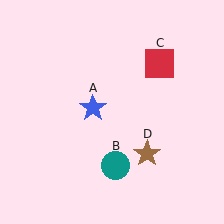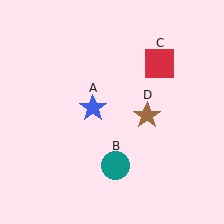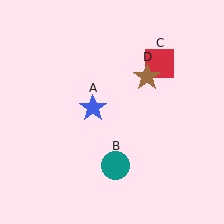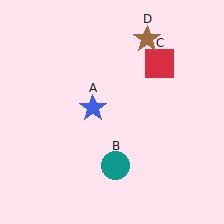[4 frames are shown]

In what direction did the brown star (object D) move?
The brown star (object D) moved up.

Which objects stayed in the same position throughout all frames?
Blue star (object A) and teal circle (object B) and red square (object C) remained stationary.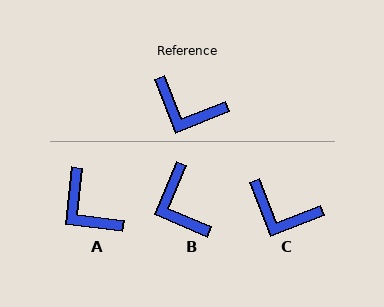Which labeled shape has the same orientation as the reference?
C.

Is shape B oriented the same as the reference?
No, it is off by about 44 degrees.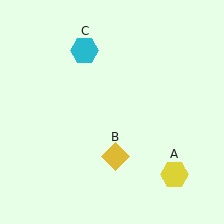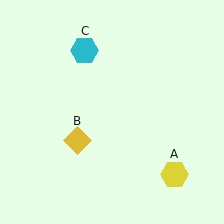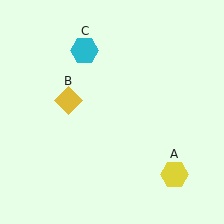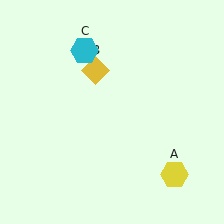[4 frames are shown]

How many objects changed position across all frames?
1 object changed position: yellow diamond (object B).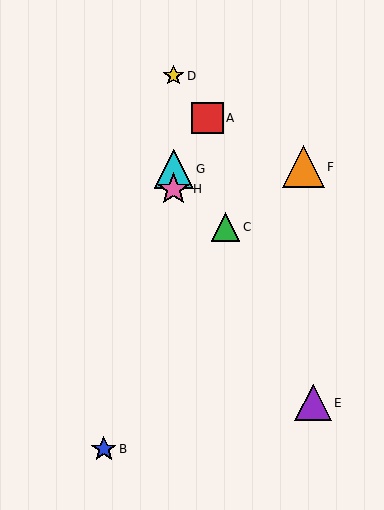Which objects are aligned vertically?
Objects D, G, H are aligned vertically.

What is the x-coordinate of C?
Object C is at x≈225.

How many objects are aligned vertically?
3 objects (D, G, H) are aligned vertically.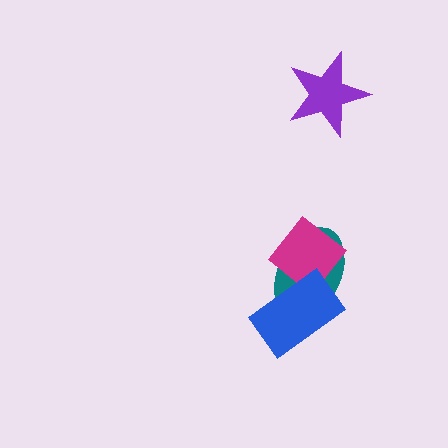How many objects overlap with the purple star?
0 objects overlap with the purple star.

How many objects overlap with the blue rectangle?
2 objects overlap with the blue rectangle.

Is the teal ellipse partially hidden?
Yes, it is partially covered by another shape.